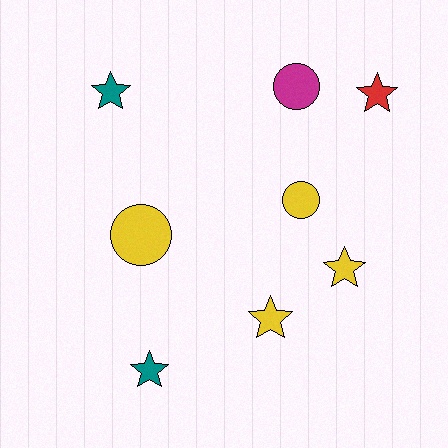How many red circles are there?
There are no red circles.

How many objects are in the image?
There are 8 objects.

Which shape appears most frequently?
Star, with 5 objects.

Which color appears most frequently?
Yellow, with 4 objects.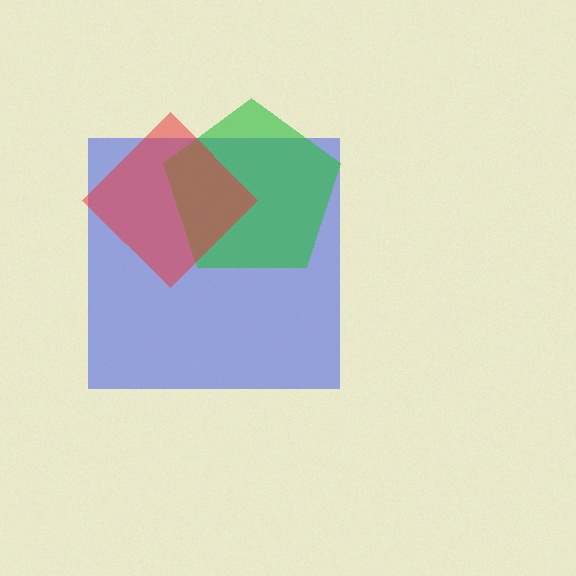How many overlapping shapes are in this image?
There are 3 overlapping shapes in the image.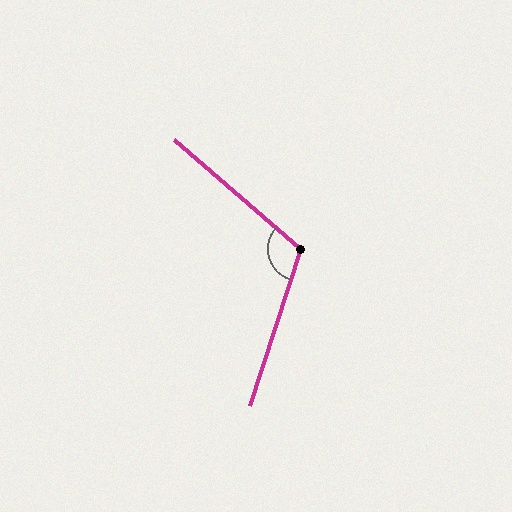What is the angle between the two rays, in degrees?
Approximately 113 degrees.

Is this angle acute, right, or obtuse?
It is obtuse.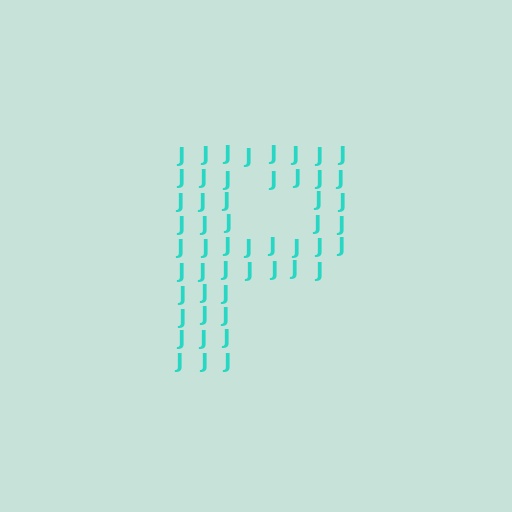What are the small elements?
The small elements are letter J's.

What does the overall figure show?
The overall figure shows the letter P.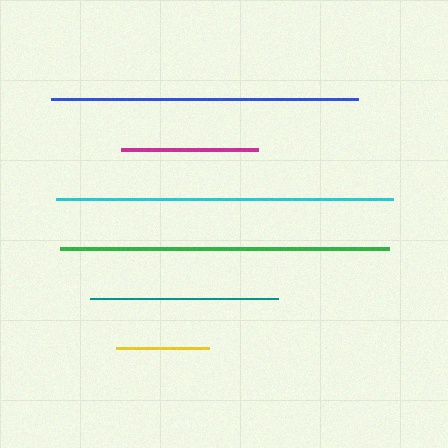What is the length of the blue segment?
The blue segment is approximately 307 pixels long.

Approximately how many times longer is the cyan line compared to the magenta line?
The cyan line is approximately 2.5 times the length of the magenta line.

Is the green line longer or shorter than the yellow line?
The green line is longer than the yellow line.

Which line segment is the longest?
The cyan line is the longest at approximately 337 pixels.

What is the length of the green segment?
The green segment is approximately 330 pixels long.